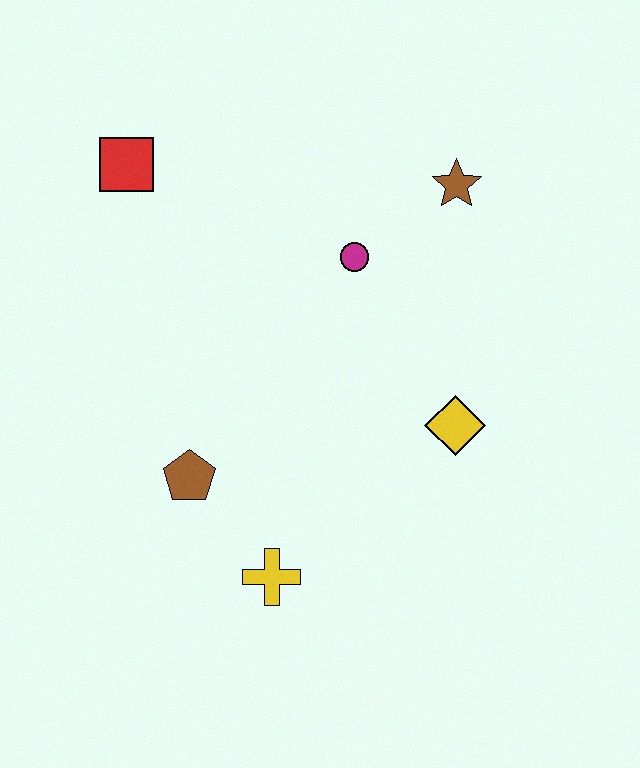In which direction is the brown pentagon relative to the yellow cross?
The brown pentagon is above the yellow cross.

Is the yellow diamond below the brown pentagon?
No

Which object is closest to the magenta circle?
The brown star is closest to the magenta circle.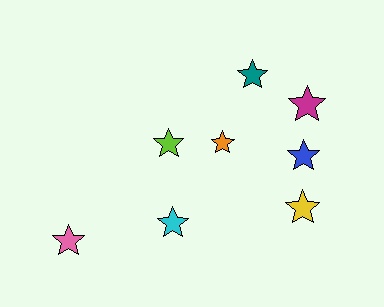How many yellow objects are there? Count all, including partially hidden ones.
There is 1 yellow object.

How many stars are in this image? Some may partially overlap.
There are 8 stars.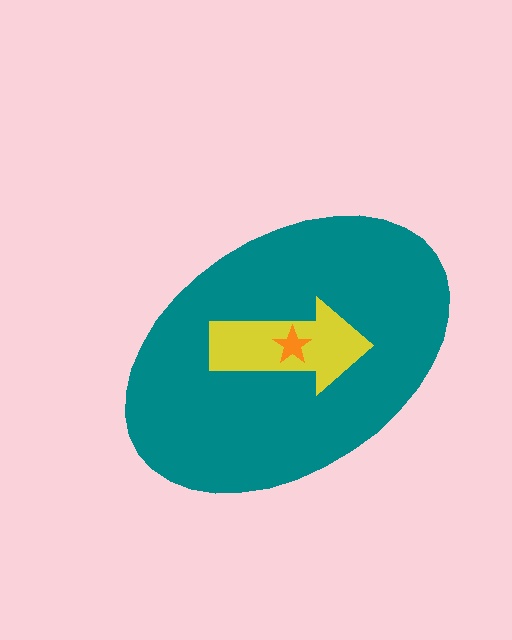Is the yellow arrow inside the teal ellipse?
Yes.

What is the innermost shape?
The orange star.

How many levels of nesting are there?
3.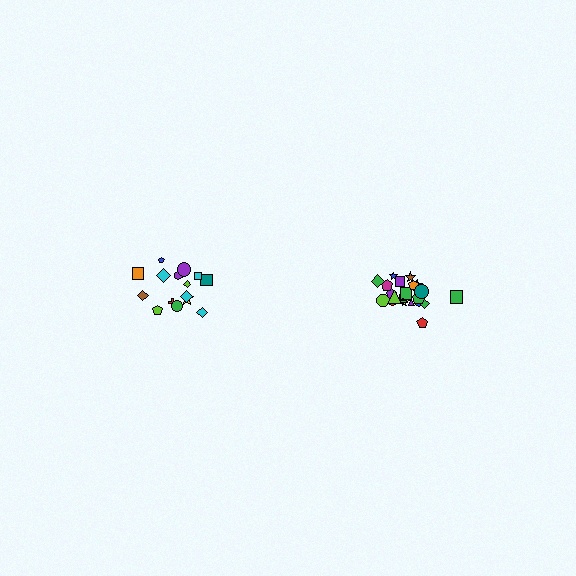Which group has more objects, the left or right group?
The right group.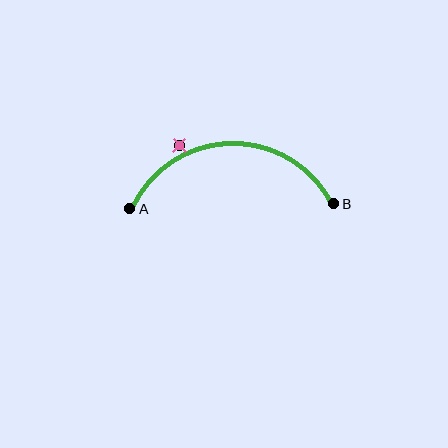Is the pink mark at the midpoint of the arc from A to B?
No — the pink mark does not lie on the arc at all. It sits slightly outside the curve.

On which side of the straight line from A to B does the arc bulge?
The arc bulges above the straight line connecting A and B.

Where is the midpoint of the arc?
The arc midpoint is the point on the curve farthest from the straight line joining A and B. It sits above that line.